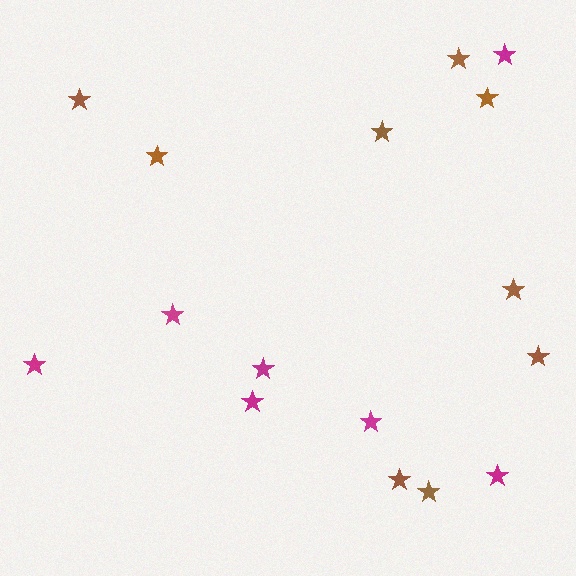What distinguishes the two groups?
There are 2 groups: one group of magenta stars (7) and one group of brown stars (9).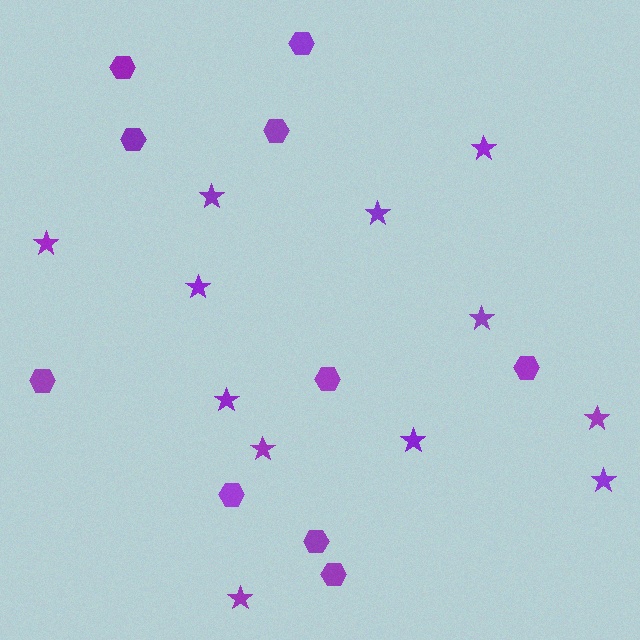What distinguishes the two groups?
There are 2 groups: one group of hexagons (10) and one group of stars (12).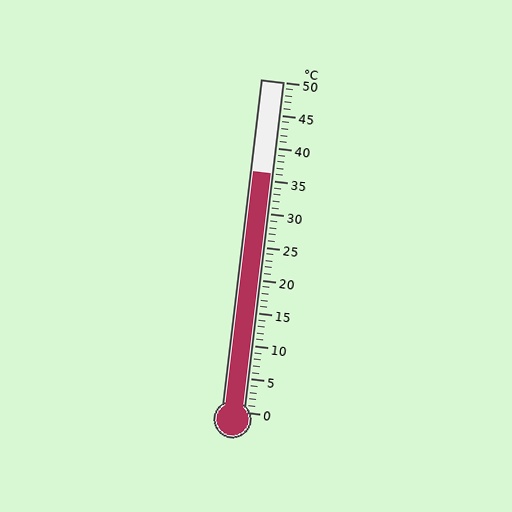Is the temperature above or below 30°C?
The temperature is above 30°C.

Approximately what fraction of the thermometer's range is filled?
The thermometer is filled to approximately 70% of its range.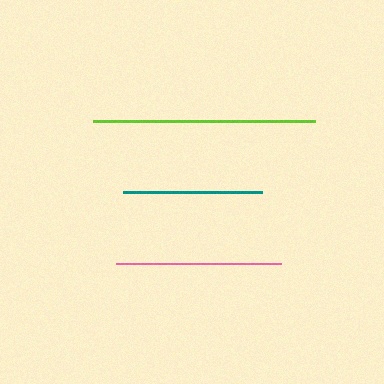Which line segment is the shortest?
The teal line is the shortest at approximately 138 pixels.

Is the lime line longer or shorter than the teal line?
The lime line is longer than the teal line.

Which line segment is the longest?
The lime line is the longest at approximately 221 pixels.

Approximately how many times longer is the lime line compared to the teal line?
The lime line is approximately 1.6 times the length of the teal line.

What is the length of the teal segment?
The teal segment is approximately 138 pixels long.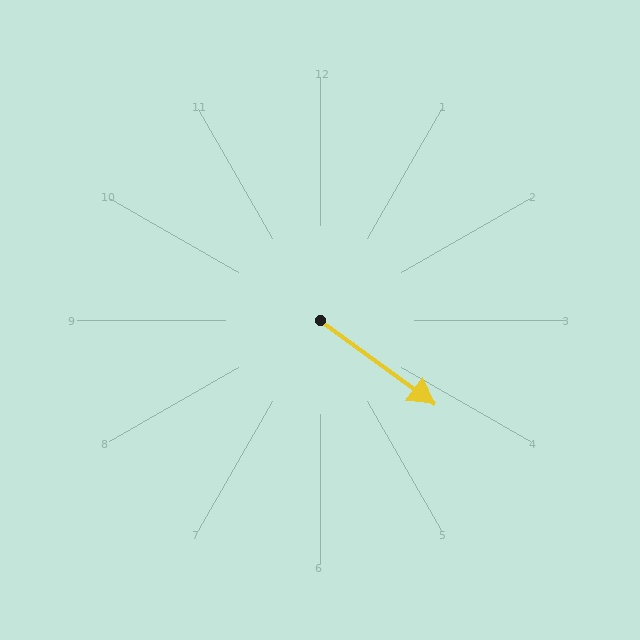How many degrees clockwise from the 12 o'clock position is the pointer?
Approximately 126 degrees.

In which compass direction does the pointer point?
Southeast.